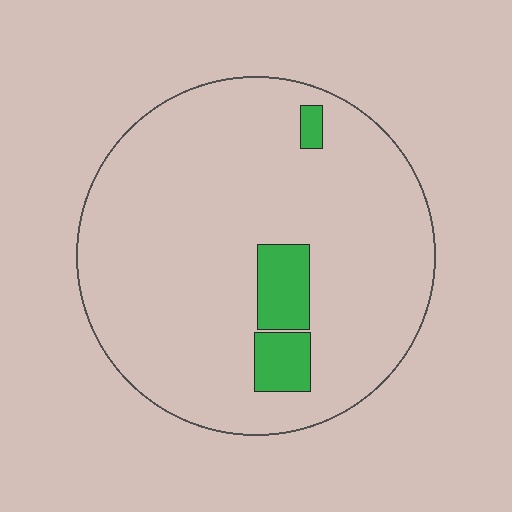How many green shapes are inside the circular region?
3.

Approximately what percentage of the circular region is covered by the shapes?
Approximately 10%.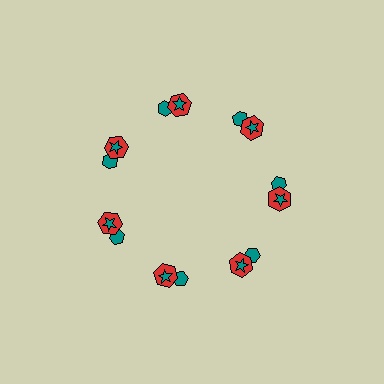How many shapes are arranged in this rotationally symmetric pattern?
There are 21 shapes, arranged in 7 groups of 3.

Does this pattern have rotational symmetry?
Yes, this pattern has 7-fold rotational symmetry. It looks the same after rotating 51 degrees around the center.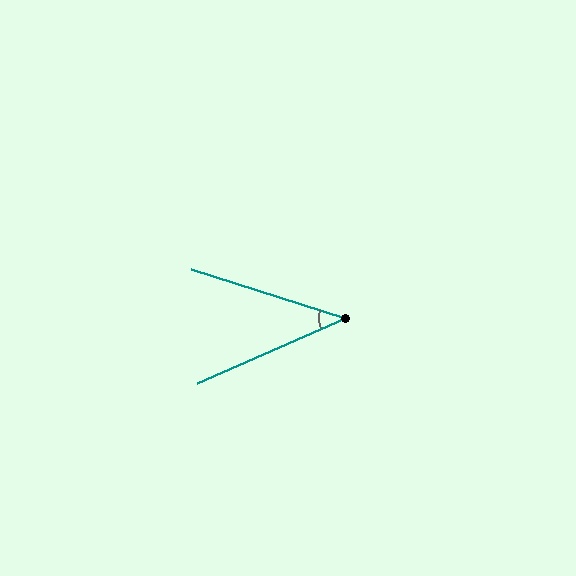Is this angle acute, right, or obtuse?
It is acute.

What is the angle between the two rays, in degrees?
Approximately 42 degrees.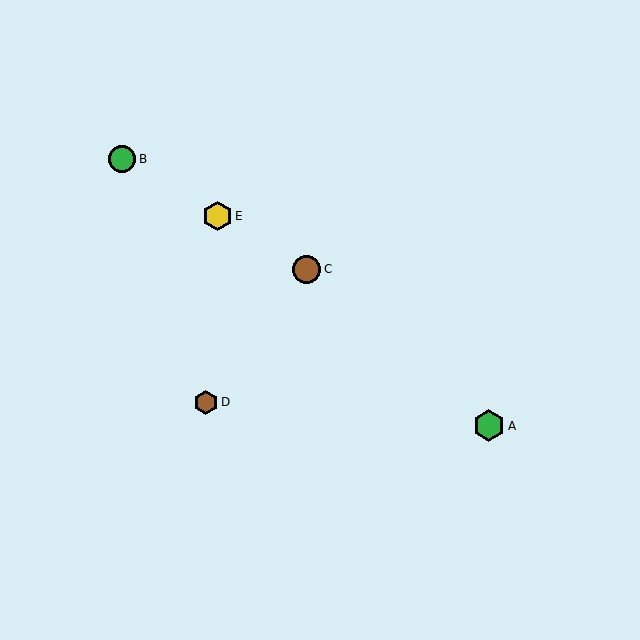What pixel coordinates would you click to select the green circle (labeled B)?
Click at (122, 159) to select the green circle B.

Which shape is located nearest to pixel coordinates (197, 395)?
The brown hexagon (labeled D) at (206, 402) is nearest to that location.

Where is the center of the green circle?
The center of the green circle is at (122, 159).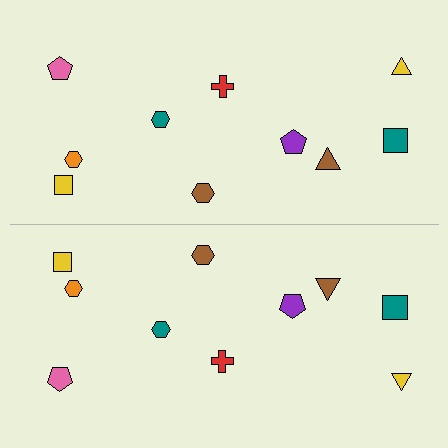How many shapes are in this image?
There are 20 shapes in this image.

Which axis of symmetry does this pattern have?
The pattern has a horizontal axis of symmetry running through the center of the image.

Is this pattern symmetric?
Yes, this pattern has bilateral (reflection) symmetry.